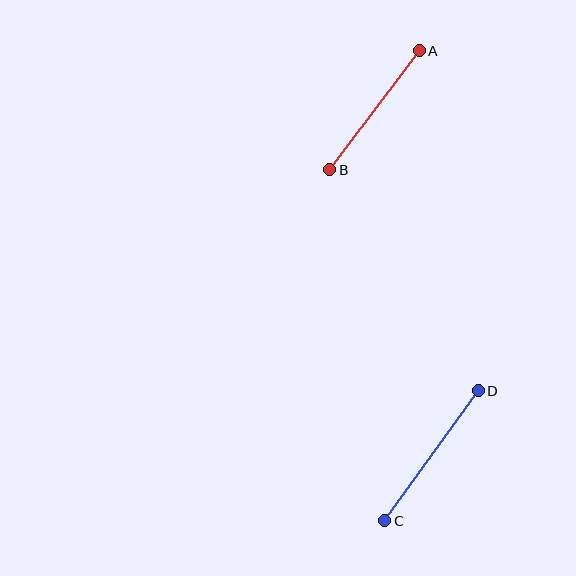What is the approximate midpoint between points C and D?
The midpoint is at approximately (431, 456) pixels.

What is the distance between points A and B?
The distance is approximately 149 pixels.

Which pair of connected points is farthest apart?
Points C and D are farthest apart.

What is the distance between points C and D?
The distance is approximately 160 pixels.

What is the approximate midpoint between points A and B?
The midpoint is at approximately (375, 110) pixels.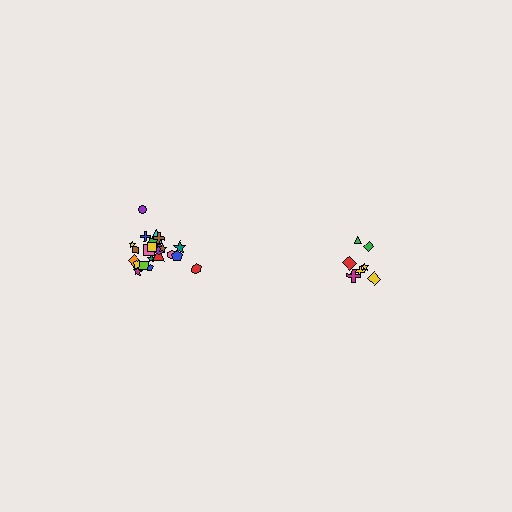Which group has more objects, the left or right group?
The left group.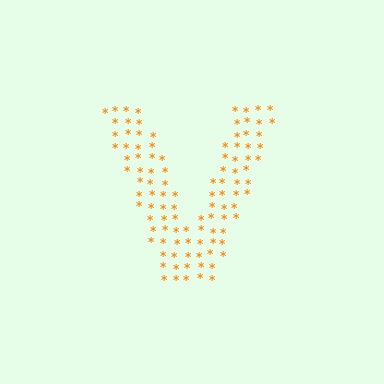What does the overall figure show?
The overall figure shows the letter V.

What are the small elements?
The small elements are asterisks.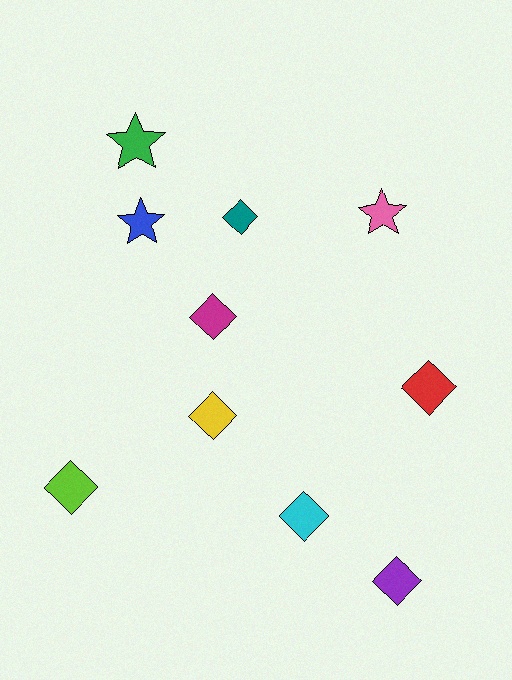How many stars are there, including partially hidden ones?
There are 3 stars.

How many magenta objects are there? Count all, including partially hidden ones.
There is 1 magenta object.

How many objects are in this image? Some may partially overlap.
There are 10 objects.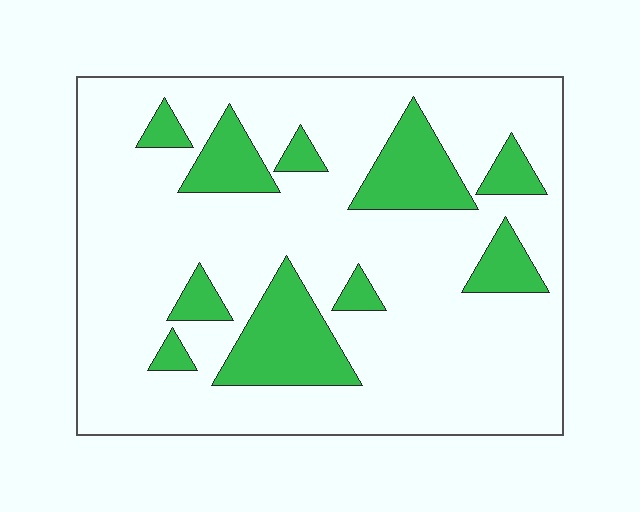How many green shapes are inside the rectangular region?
10.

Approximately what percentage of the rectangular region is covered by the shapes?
Approximately 20%.